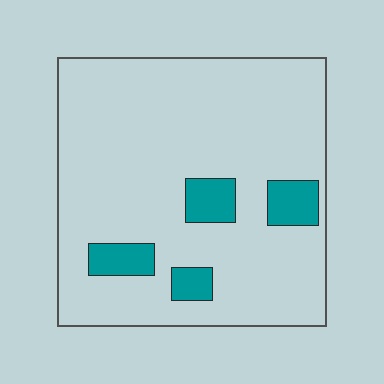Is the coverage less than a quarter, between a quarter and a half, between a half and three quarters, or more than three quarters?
Less than a quarter.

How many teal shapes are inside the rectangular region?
4.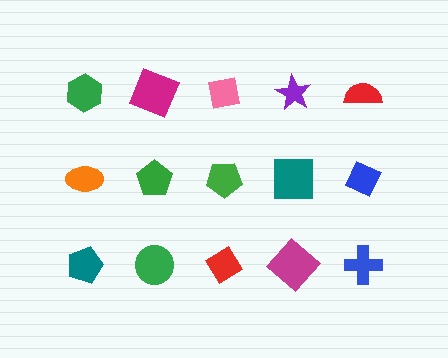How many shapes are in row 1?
5 shapes.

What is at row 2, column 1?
An orange ellipse.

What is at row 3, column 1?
A teal pentagon.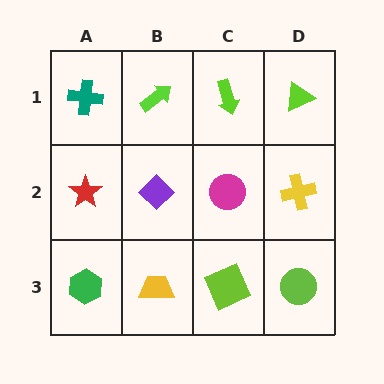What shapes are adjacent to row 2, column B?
A lime arrow (row 1, column B), a yellow trapezoid (row 3, column B), a red star (row 2, column A), a magenta circle (row 2, column C).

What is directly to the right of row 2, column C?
A yellow cross.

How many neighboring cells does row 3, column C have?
3.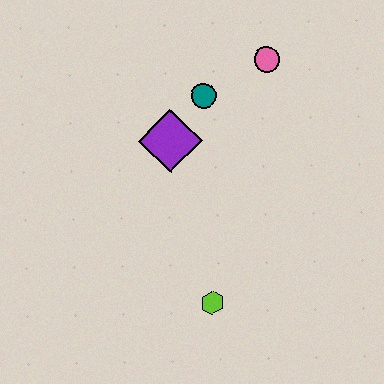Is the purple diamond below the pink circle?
Yes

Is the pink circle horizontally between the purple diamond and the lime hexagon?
No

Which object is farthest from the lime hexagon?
The pink circle is farthest from the lime hexagon.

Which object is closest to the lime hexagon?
The purple diamond is closest to the lime hexagon.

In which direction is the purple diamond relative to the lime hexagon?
The purple diamond is above the lime hexagon.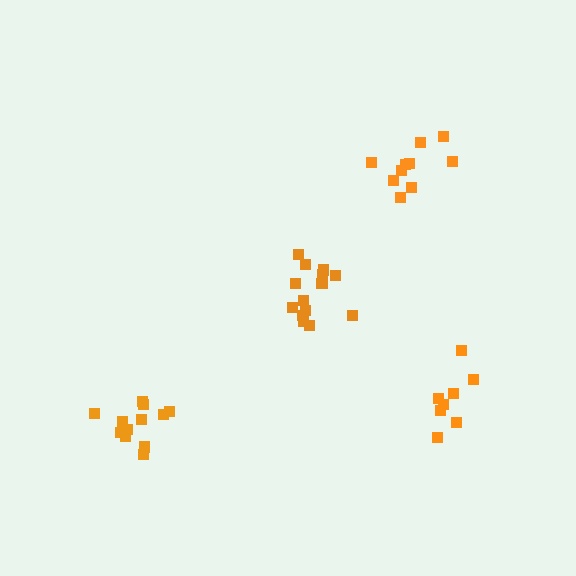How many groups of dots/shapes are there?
There are 4 groups.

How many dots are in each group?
Group 1: 8 dots, Group 2: 10 dots, Group 3: 14 dots, Group 4: 13 dots (45 total).